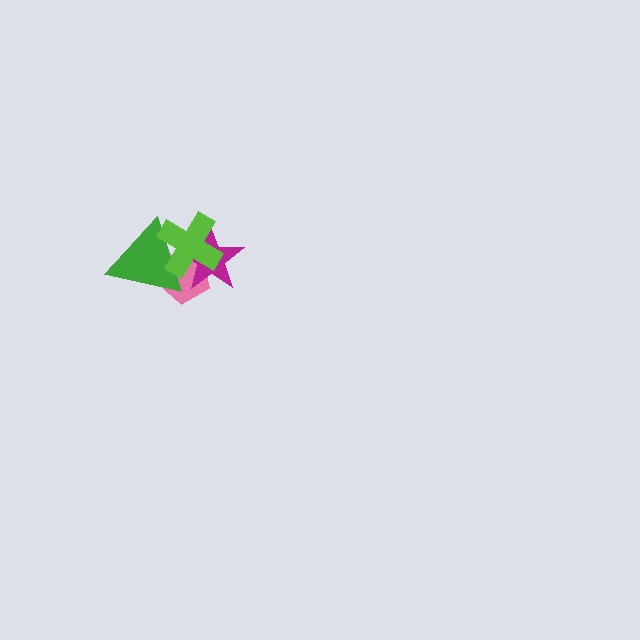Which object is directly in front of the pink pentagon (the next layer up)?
The green triangle is directly in front of the pink pentagon.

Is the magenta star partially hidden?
Yes, it is partially covered by another shape.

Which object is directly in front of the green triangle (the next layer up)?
The magenta star is directly in front of the green triangle.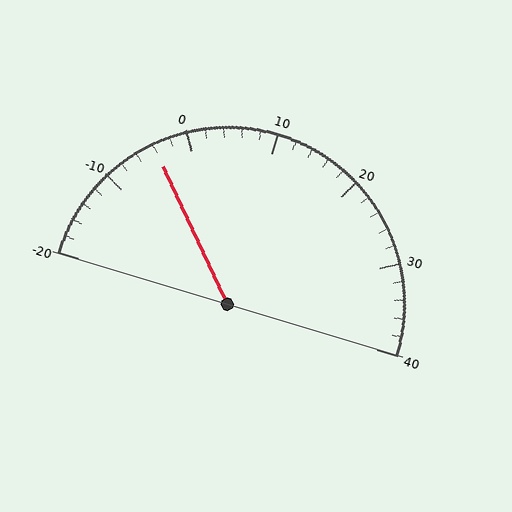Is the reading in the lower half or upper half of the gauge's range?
The reading is in the lower half of the range (-20 to 40).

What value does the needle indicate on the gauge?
The needle indicates approximately -4.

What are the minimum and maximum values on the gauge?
The gauge ranges from -20 to 40.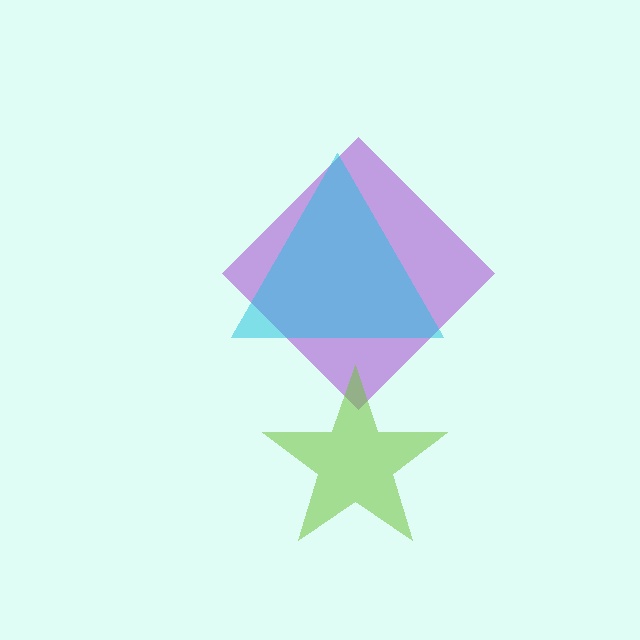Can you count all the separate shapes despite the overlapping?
Yes, there are 3 separate shapes.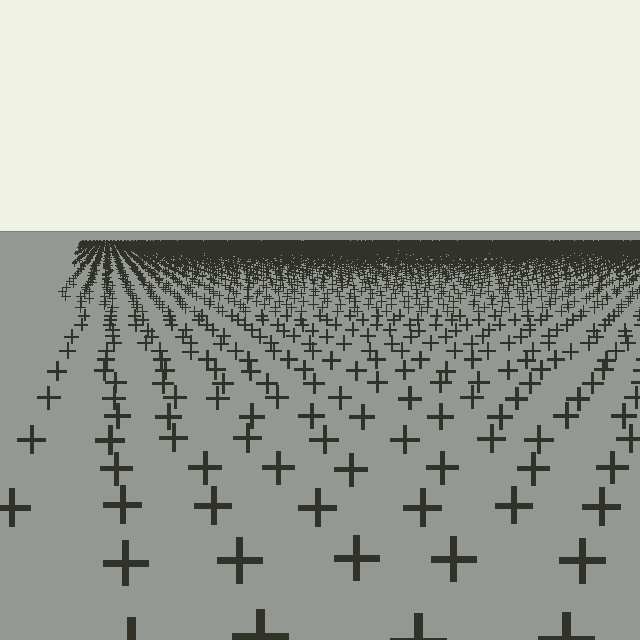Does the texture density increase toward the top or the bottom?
Density increases toward the top.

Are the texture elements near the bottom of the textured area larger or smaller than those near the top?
Larger. Near the bottom, elements are closer to the viewer and appear at a bigger on-screen size.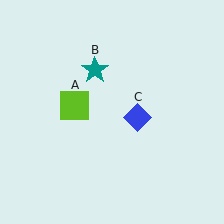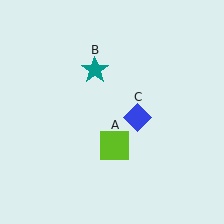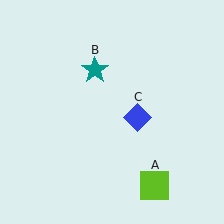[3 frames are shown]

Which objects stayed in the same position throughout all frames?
Teal star (object B) and blue diamond (object C) remained stationary.